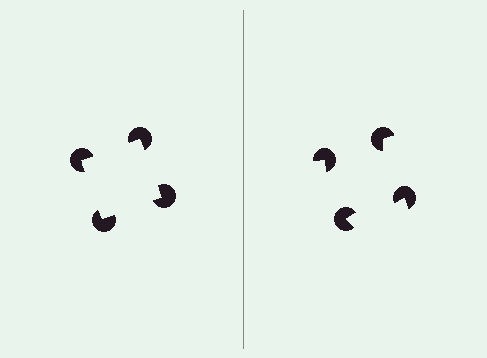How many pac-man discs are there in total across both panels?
8 — 4 on each side.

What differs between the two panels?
The pac-man discs are positioned identically on both sides; only the wedge orientations differ. On the left they align to a square; on the right they are misaligned.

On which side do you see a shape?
An illusory square appears on the left side. On the right side the wedge cuts are rotated, so no coherent shape forms.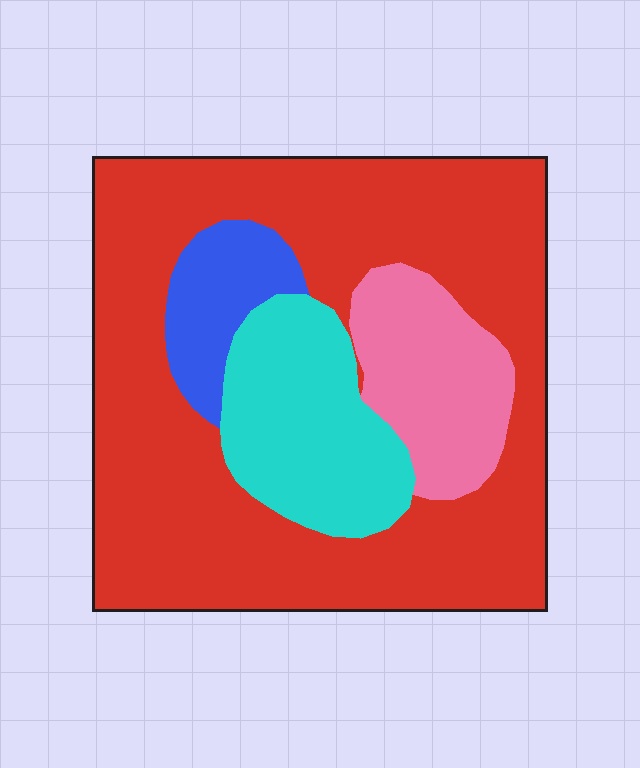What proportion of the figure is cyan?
Cyan covers about 15% of the figure.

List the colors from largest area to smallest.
From largest to smallest: red, cyan, pink, blue.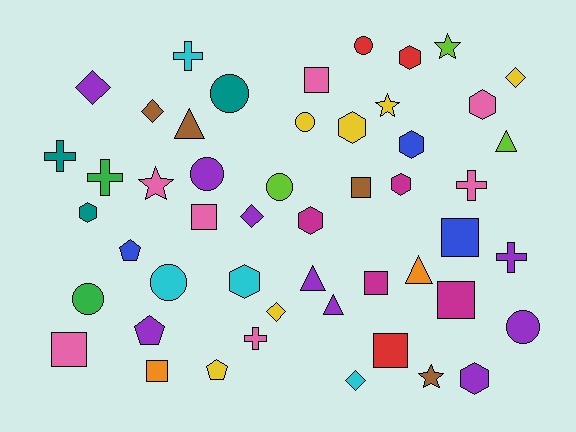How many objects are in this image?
There are 50 objects.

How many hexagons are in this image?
There are 9 hexagons.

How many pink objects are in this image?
There are 7 pink objects.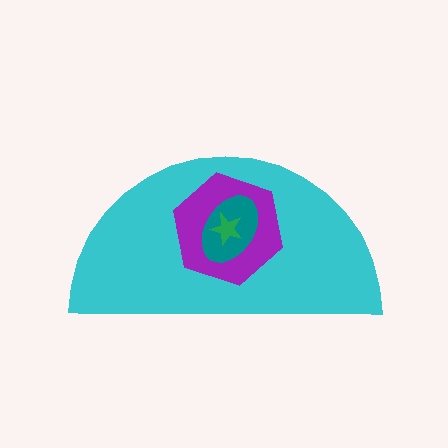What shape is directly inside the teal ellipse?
The green star.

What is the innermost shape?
The green star.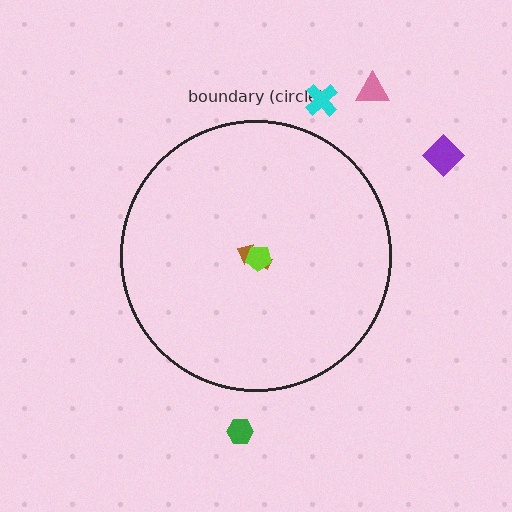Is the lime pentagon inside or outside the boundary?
Inside.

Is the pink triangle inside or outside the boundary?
Outside.